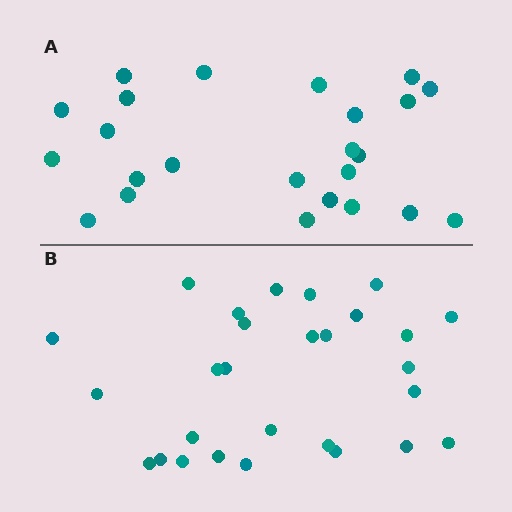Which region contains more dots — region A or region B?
Region B (the bottom region) has more dots.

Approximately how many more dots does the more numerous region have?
Region B has about 4 more dots than region A.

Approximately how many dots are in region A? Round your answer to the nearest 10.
About 20 dots. (The exact count is 24, which rounds to 20.)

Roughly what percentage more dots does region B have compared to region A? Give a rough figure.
About 15% more.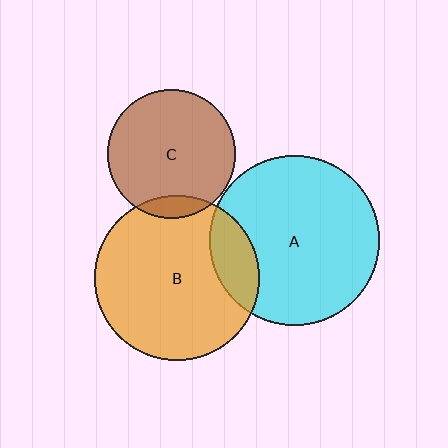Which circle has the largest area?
Circle A (cyan).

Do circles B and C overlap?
Yes.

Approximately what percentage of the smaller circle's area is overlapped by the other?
Approximately 10%.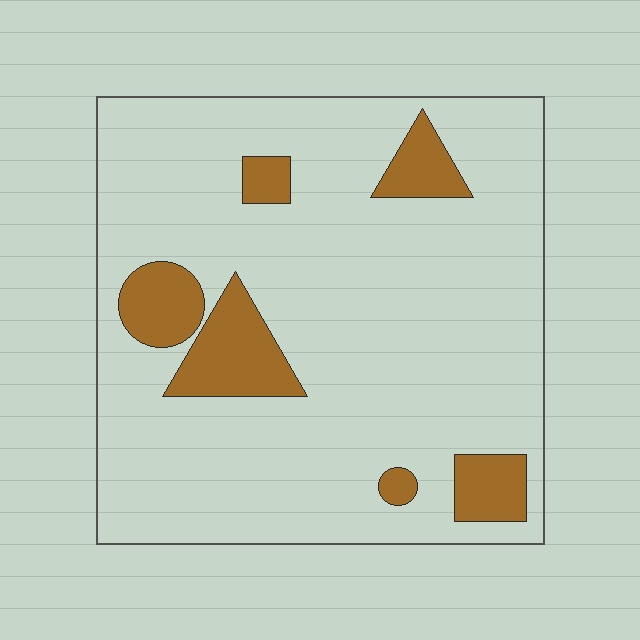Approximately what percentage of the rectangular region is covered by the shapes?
Approximately 15%.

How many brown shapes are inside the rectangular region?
6.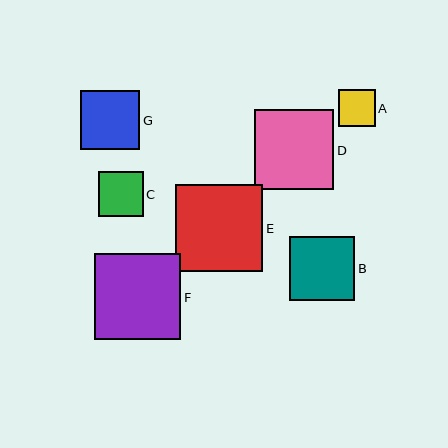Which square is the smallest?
Square A is the smallest with a size of approximately 36 pixels.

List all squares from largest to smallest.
From largest to smallest: E, F, D, B, G, C, A.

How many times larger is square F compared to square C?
Square F is approximately 1.9 times the size of square C.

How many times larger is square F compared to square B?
Square F is approximately 1.3 times the size of square B.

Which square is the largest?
Square E is the largest with a size of approximately 87 pixels.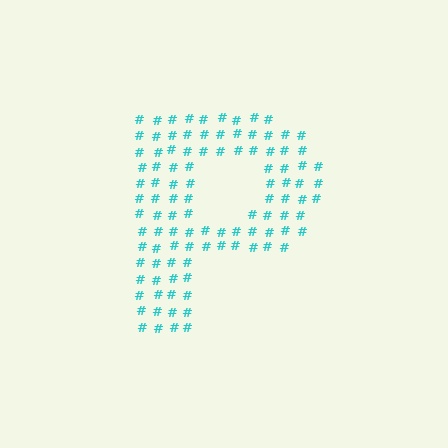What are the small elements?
The small elements are hash symbols.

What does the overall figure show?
The overall figure shows the letter P.